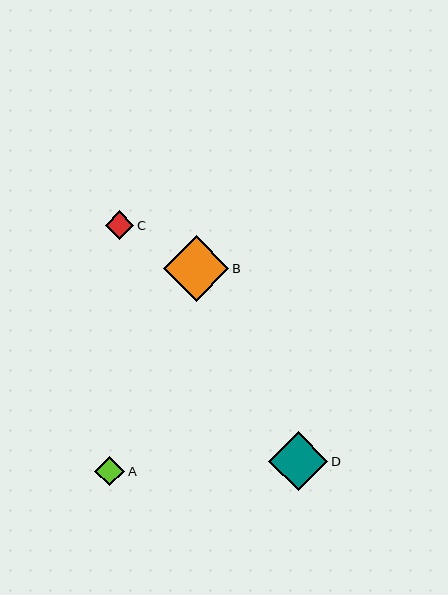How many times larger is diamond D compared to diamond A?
Diamond D is approximately 2.0 times the size of diamond A.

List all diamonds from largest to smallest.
From largest to smallest: B, D, A, C.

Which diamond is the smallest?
Diamond C is the smallest with a size of approximately 29 pixels.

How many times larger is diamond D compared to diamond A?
Diamond D is approximately 2.0 times the size of diamond A.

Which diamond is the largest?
Diamond B is the largest with a size of approximately 66 pixels.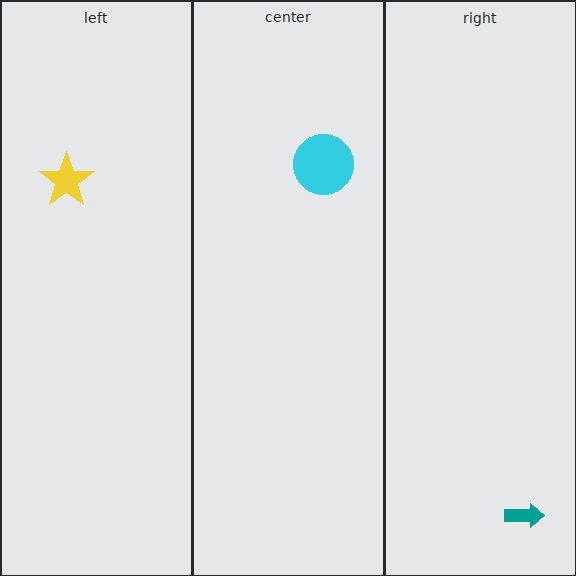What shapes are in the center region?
The cyan circle.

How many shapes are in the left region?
1.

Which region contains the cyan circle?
The center region.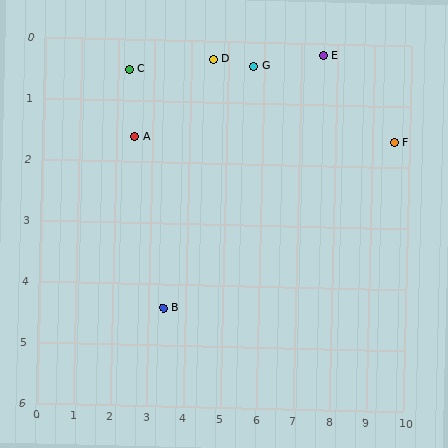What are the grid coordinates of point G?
Point G is at approximately (5.7, 0.4).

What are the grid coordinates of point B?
Point B is at approximately (3.4, 4.4).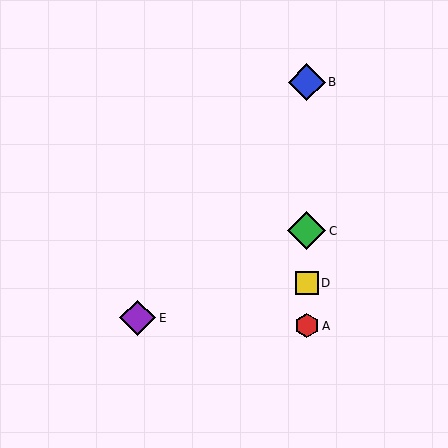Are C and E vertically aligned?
No, C is at x≈307 and E is at x≈138.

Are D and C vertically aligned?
Yes, both are at x≈307.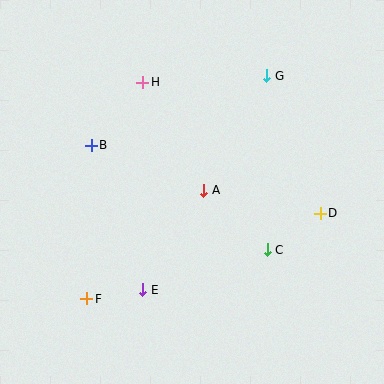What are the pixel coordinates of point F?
Point F is at (87, 299).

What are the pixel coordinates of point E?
Point E is at (143, 290).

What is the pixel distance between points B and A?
The distance between B and A is 122 pixels.